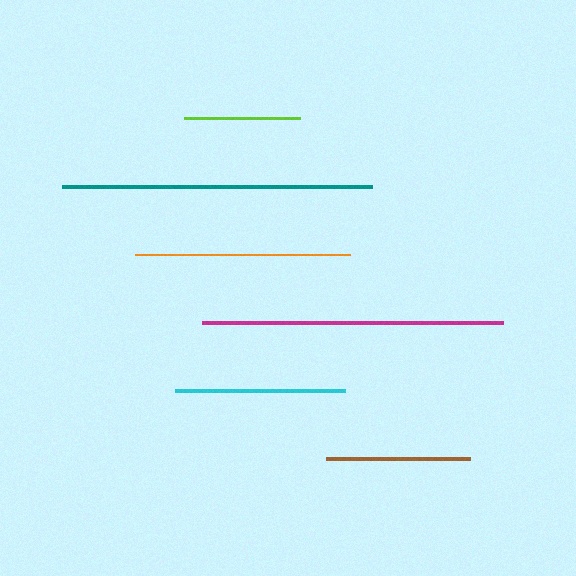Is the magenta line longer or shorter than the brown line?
The magenta line is longer than the brown line.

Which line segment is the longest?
The teal line is the longest at approximately 310 pixels.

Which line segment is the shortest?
The lime line is the shortest at approximately 115 pixels.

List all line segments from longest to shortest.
From longest to shortest: teal, magenta, orange, cyan, brown, lime.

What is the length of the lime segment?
The lime segment is approximately 115 pixels long.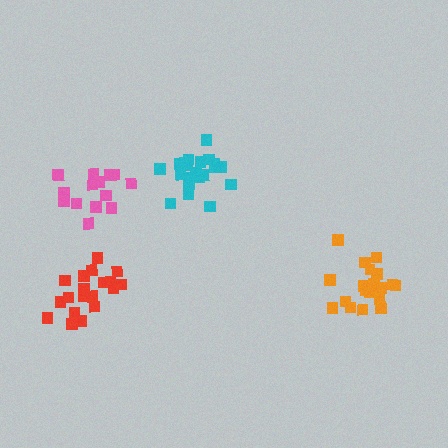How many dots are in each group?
Group 1: 21 dots, Group 2: 21 dots, Group 3: 16 dots, Group 4: 20 dots (78 total).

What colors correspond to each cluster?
The clusters are colored: cyan, orange, pink, red.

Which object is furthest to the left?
The red cluster is leftmost.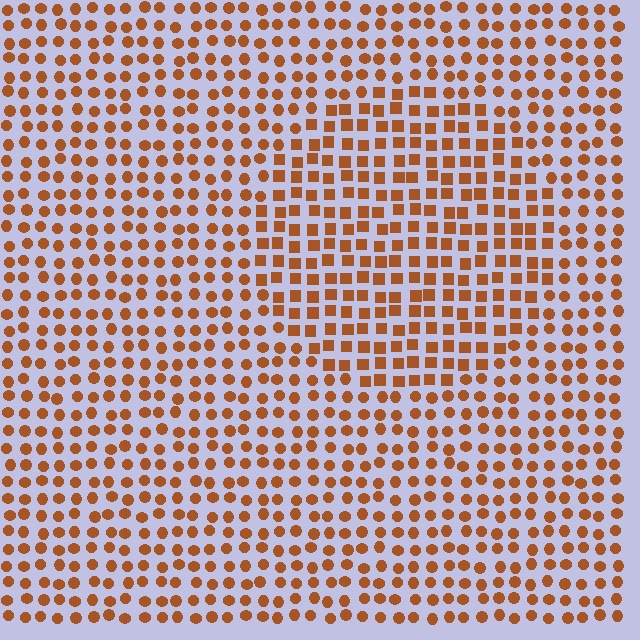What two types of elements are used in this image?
The image uses squares inside the circle region and circles outside it.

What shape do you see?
I see a circle.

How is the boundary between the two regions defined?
The boundary is defined by a change in element shape: squares inside vs. circles outside. All elements share the same color and spacing.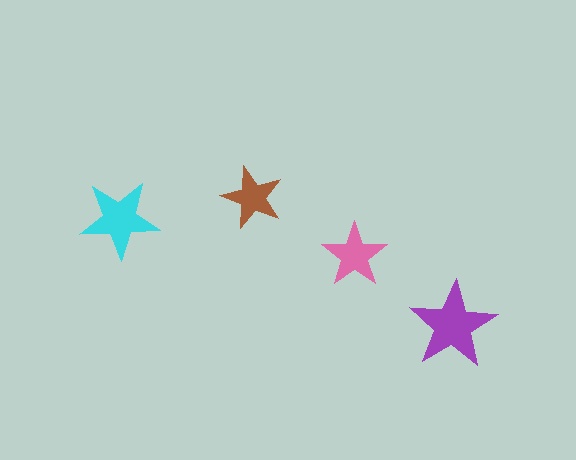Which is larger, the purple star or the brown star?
The purple one.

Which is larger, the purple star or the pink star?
The purple one.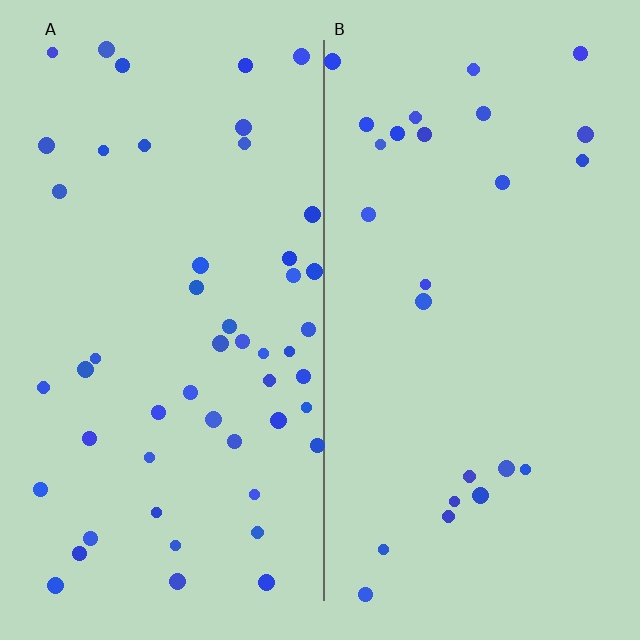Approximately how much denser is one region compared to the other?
Approximately 2.0× — region A over region B.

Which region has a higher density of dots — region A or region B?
A (the left).